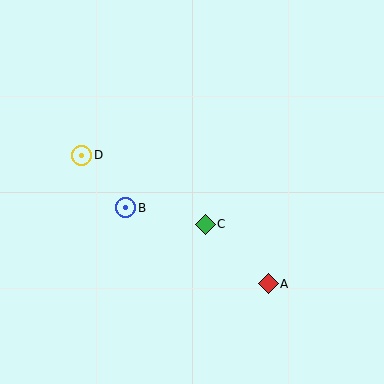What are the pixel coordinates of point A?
Point A is at (268, 284).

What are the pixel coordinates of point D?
Point D is at (82, 155).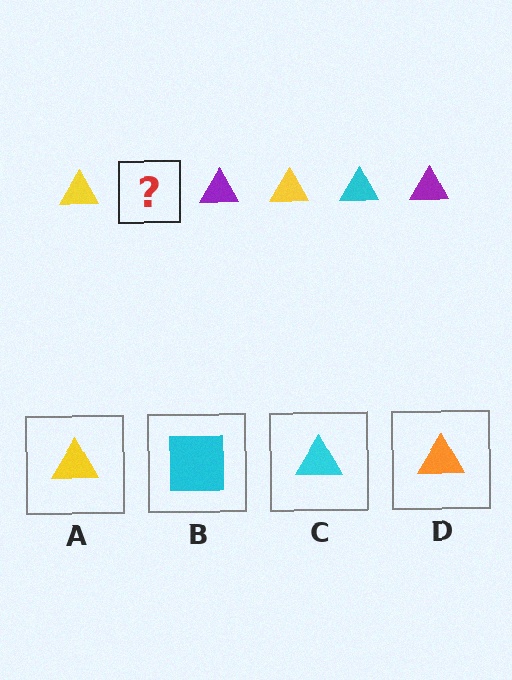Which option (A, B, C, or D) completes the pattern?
C.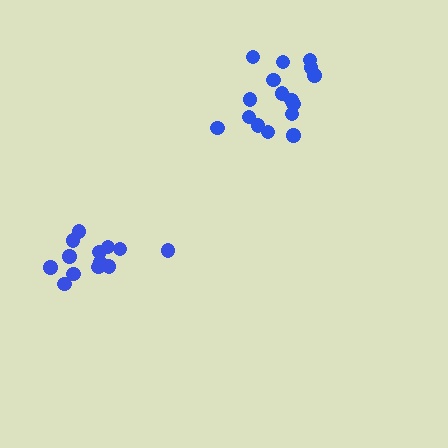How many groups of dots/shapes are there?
There are 2 groups.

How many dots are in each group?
Group 1: 14 dots, Group 2: 16 dots (30 total).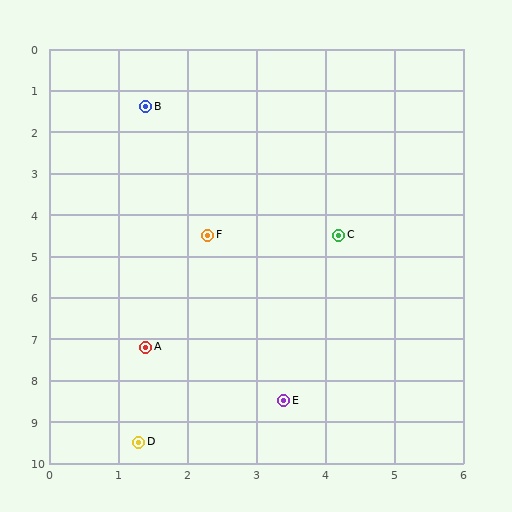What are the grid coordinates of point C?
Point C is at approximately (4.2, 4.5).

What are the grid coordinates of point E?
Point E is at approximately (3.4, 8.5).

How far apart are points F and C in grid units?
Points F and C are about 1.9 grid units apart.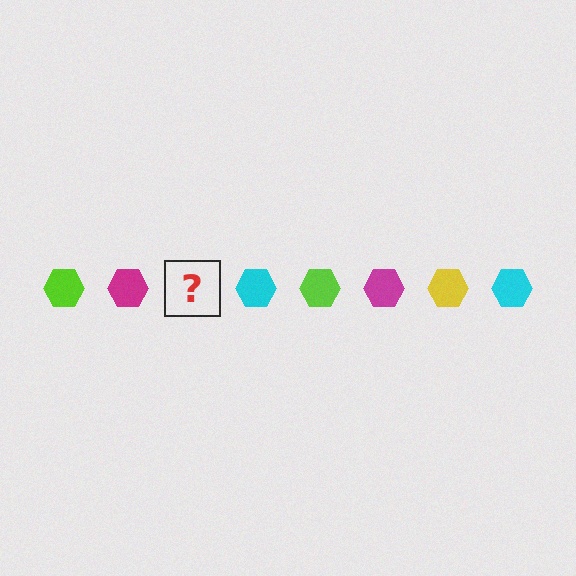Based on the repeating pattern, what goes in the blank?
The blank should be a yellow hexagon.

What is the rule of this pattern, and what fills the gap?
The rule is that the pattern cycles through lime, magenta, yellow, cyan hexagons. The gap should be filled with a yellow hexagon.